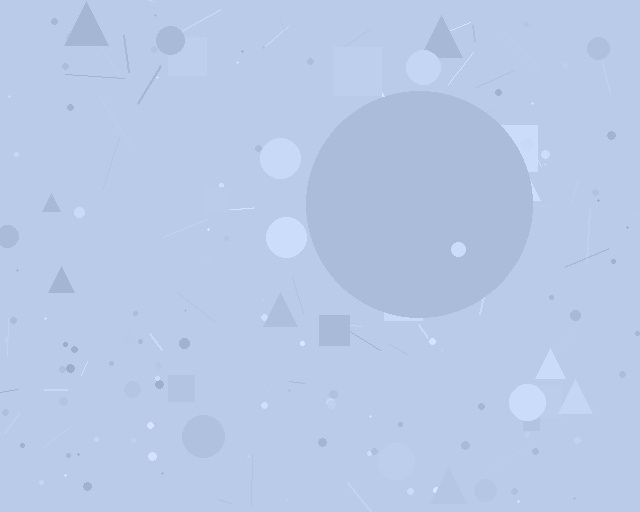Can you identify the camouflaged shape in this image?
The camouflaged shape is a circle.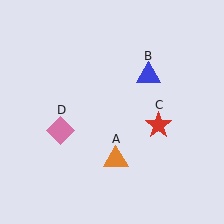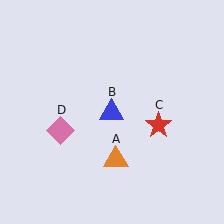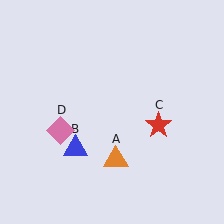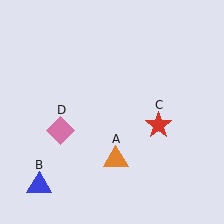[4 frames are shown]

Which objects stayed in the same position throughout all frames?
Orange triangle (object A) and red star (object C) and pink diamond (object D) remained stationary.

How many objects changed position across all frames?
1 object changed position: blue triangle (object B).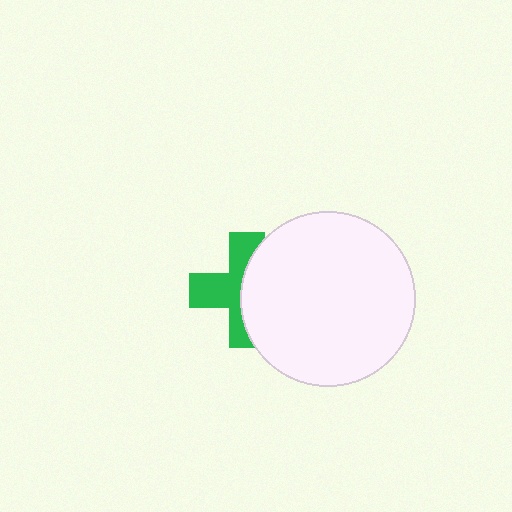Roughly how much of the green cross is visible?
About half of it is visible (roughly 50%).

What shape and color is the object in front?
The object in front is a white circle.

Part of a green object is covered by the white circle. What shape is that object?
It is a cross.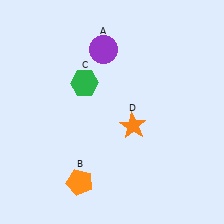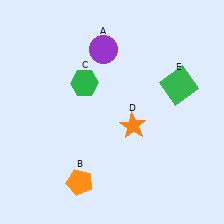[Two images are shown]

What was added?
A green square (E) was added in Image 2.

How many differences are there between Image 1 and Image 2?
There is 1 difference between the two images.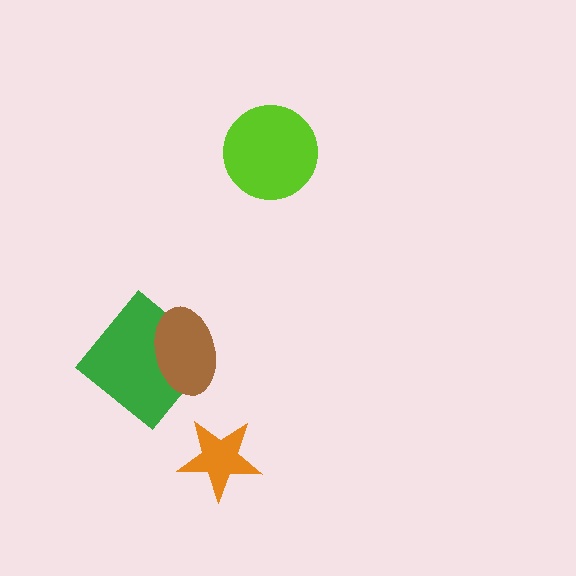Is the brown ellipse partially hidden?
No, no other shape covers it.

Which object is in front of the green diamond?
The brown ellipse is in front of the green diamond.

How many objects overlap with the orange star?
0 objects overlap with the orange star.